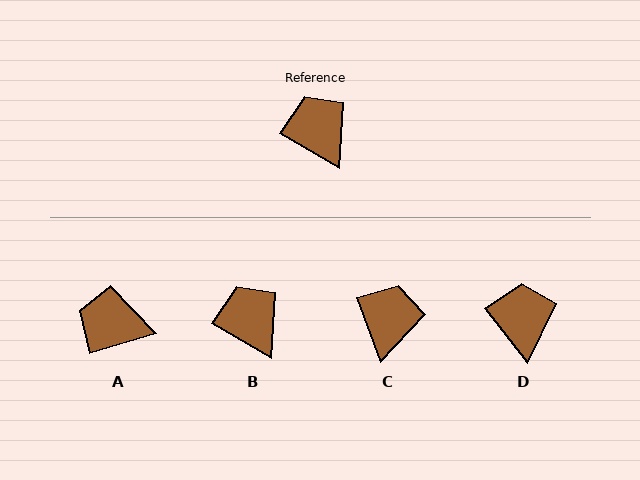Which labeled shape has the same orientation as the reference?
B.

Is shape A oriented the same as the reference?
No, it is off by about 47 degrees.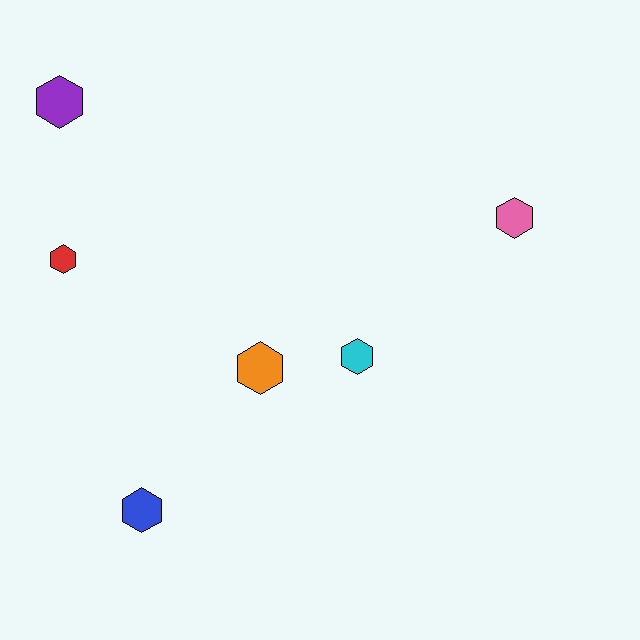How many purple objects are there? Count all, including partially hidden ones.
There is 1 purple object.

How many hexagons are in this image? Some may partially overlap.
There are 6 hexagons.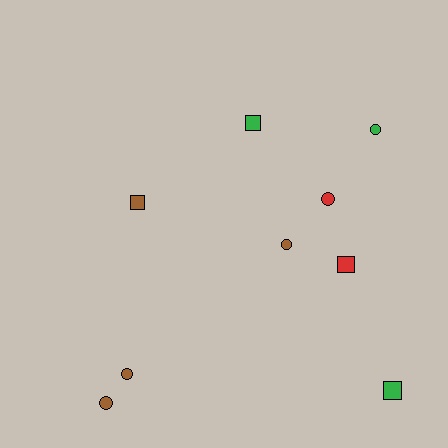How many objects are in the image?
There are 9 objects.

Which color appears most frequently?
Brown, with 4 objects.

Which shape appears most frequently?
Circle, with 5 objects.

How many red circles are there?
There is 1 red circle.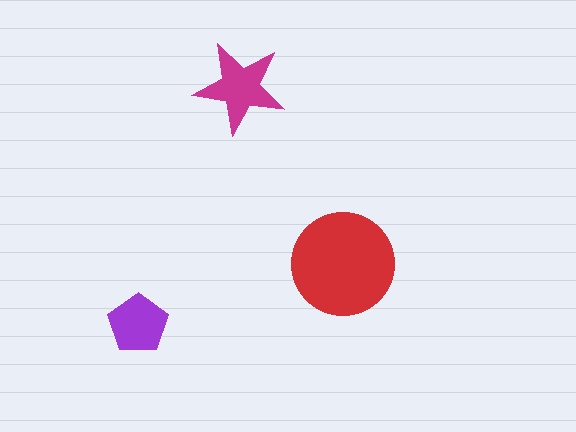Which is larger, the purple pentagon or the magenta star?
The magenta star.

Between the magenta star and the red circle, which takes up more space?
The red circle.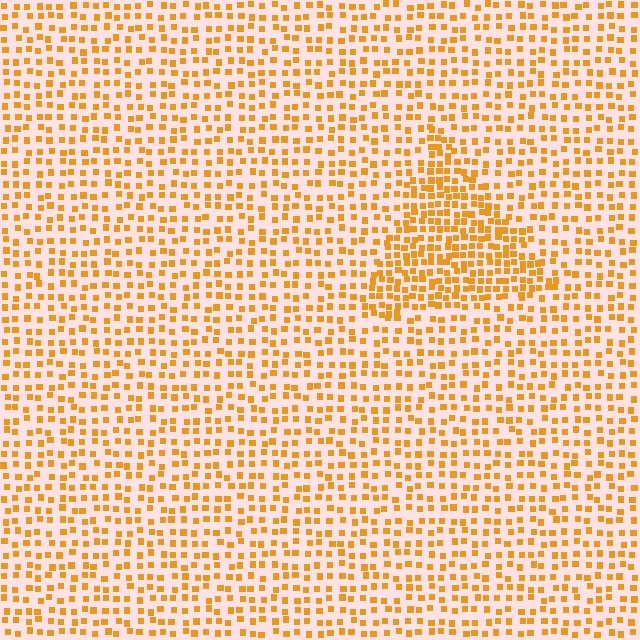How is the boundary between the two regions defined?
The boundary is defined by a change in element density (approximately 1.8x ratio). All elements are the same color, size, and shape.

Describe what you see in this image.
The image contains small orange elements arranged at two different densities. A triangle-shaped region is visible where the elements are more densely packed than the surrounding area.